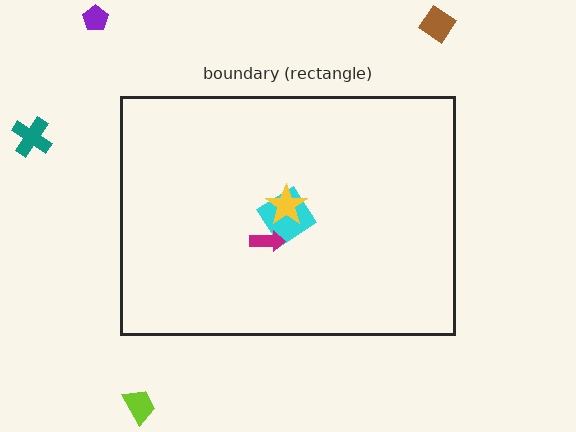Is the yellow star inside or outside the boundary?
Inside.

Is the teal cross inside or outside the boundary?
Outside.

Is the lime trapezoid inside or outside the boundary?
Outside.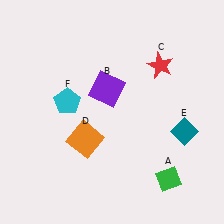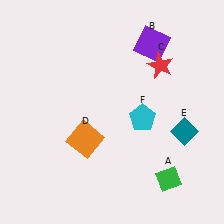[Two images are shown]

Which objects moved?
The objects that moved are: the purple square (B), the cyan pentagon (F).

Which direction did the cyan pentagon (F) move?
The cyan pentagon (F) moved right.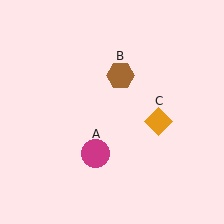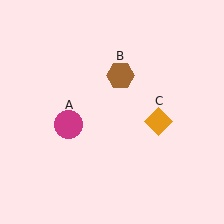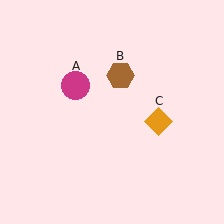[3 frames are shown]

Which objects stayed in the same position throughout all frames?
Brown hexagon (object B) and orange diamond (object C) remained stationary.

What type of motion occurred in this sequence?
The magenta circle (object A) rotated clockwise around the center of the scene.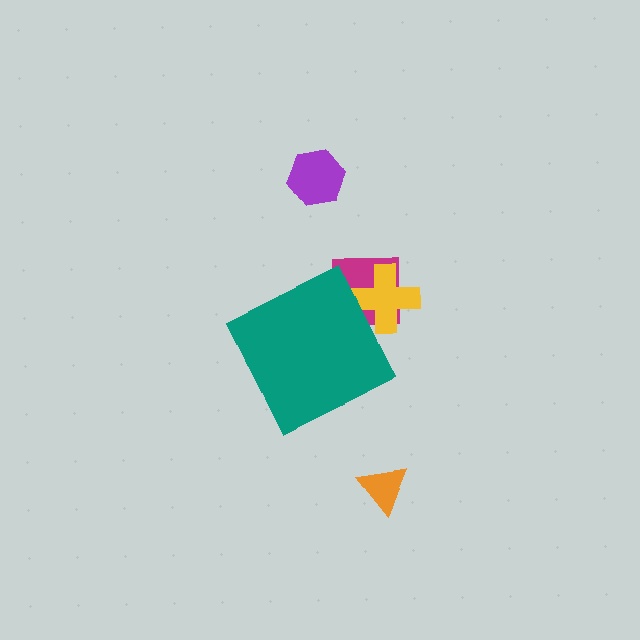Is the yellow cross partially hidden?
Yes, the yellow cross is partially hidden behind the teal diamond.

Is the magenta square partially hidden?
Yes, the magenta square is partially hidden behind the teal diamond.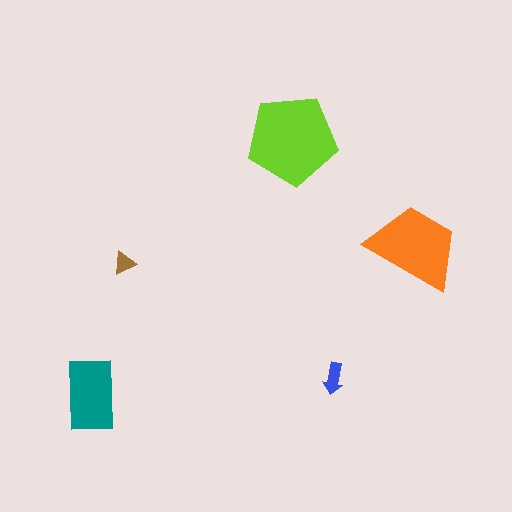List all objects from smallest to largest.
The brown triangle, the blue arrow, the teal rectangle, the orange trapezoid, the lime pentagon.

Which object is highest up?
The lime pentagon is topmost.